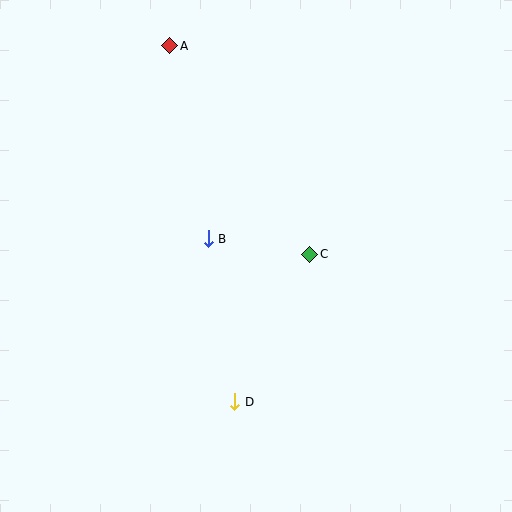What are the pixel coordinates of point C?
Point C is at (310, 254).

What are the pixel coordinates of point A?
Point A is at (170, 46).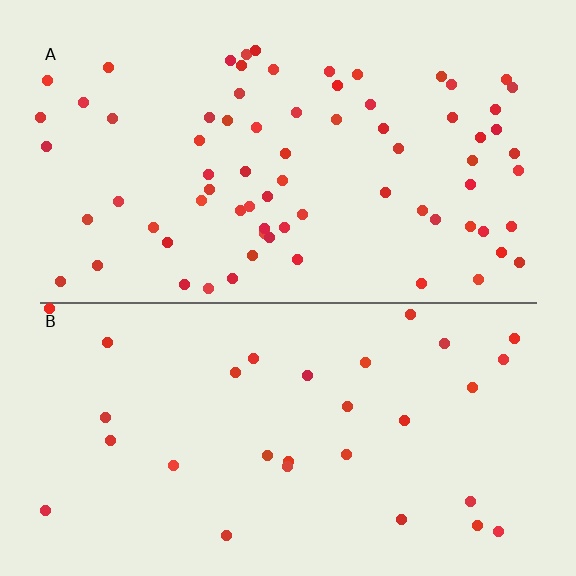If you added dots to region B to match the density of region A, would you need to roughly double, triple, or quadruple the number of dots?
Approximately double.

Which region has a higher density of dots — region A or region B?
A (the top).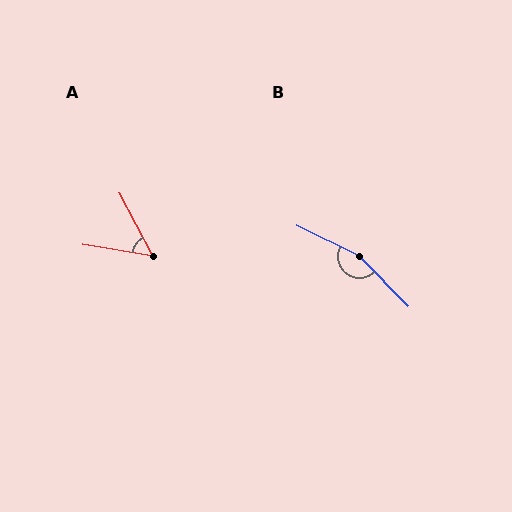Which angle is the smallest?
A, at approximately 53 degrees.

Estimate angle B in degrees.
Approximately 161 degrees.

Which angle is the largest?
B, at approximately 161 degrees.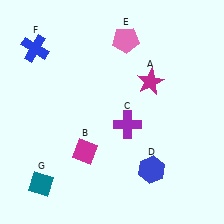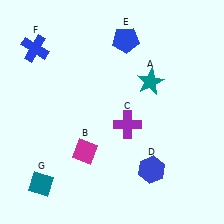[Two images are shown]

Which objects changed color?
A changed from magenta to teal. E changed from pink to blue.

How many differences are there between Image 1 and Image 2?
There are 2 differences between the two images.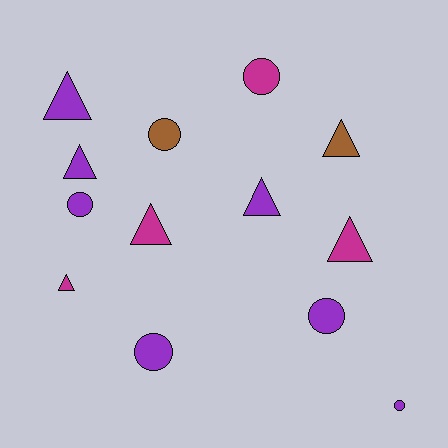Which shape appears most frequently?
Triangle, with 7 objects.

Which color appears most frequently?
Purple, with 7 objects.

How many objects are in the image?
There are 13 objects.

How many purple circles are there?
There are 4 purple circles.